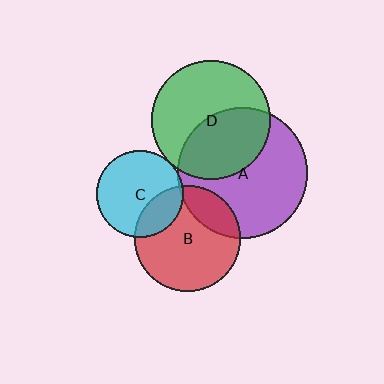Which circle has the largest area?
Circle A (purple).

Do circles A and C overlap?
Yes.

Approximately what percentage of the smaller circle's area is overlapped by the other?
Approximately 5%.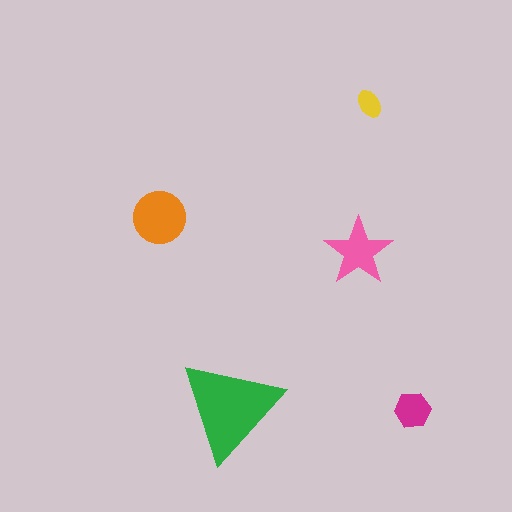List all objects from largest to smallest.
The green triangle, the orange circle, the pink star, the magenta hexagon, the yellow ellipse.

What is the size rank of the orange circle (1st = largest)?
2nd.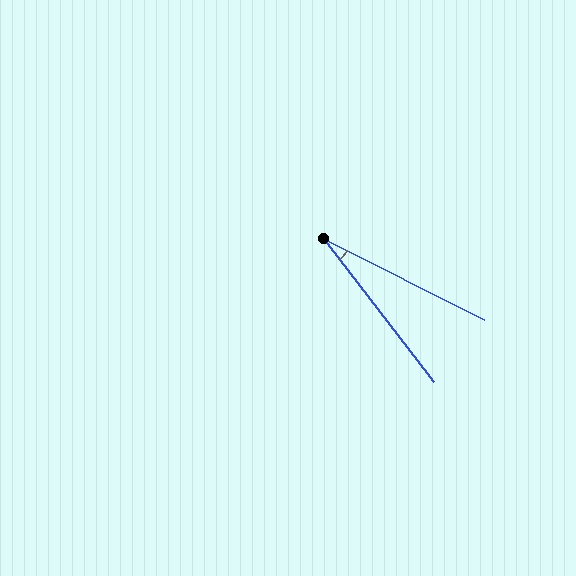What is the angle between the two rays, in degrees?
Approximately 26 degrees.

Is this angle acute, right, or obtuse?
It is acute.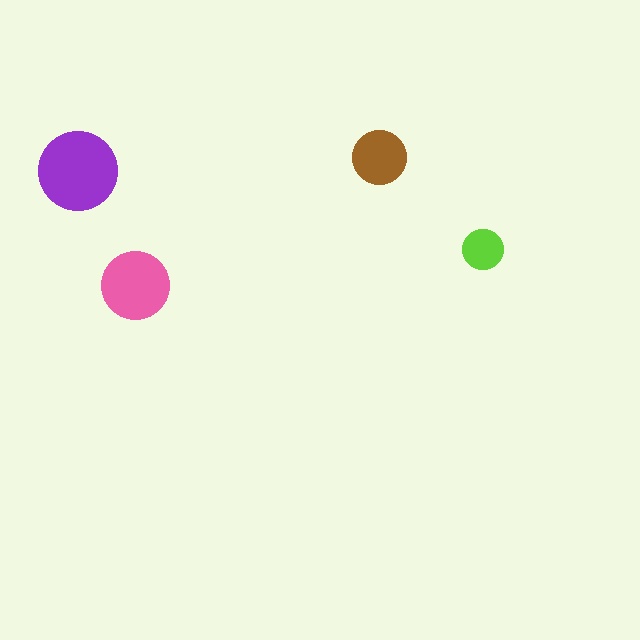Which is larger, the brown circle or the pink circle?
The pink one.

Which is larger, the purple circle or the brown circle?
The purple one.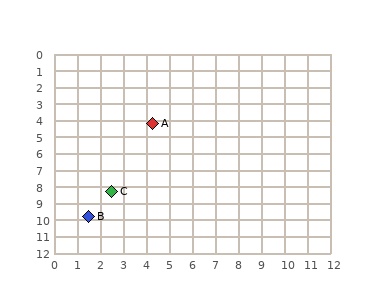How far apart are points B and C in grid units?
Points B and C are about 1.8 grid units apart.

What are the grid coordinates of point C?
Point C is at approximately (2.5, 8.3).